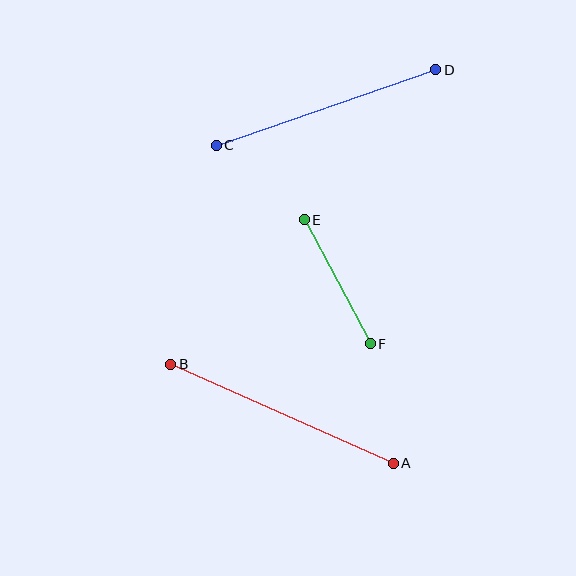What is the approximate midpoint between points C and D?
The midpoint is at approximately (326, 108) pixels.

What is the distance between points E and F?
The distance is approximately 140 pixels.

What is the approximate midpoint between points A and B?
The midpoint is at approximately (282, 414) pixels.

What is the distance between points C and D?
The distance is approximately 232 pixels.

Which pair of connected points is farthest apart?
Points A and B are farthest apart.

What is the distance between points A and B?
The distance is approximately 244 pixels.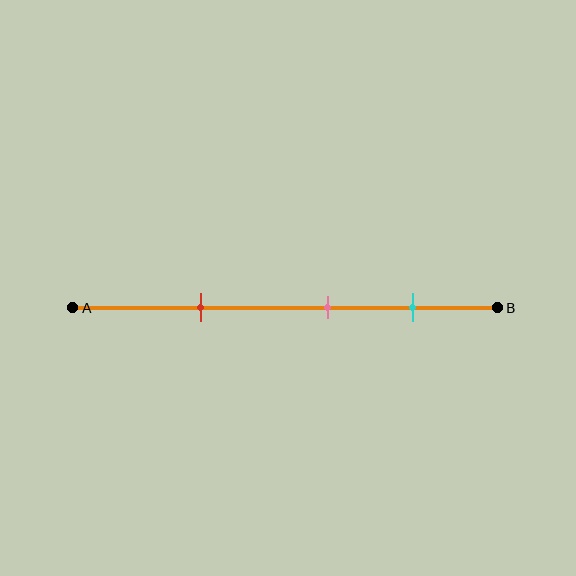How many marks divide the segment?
There are 3 marks dividing the segment.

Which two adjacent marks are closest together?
The pink and cyan marks are the closest adjacent pair.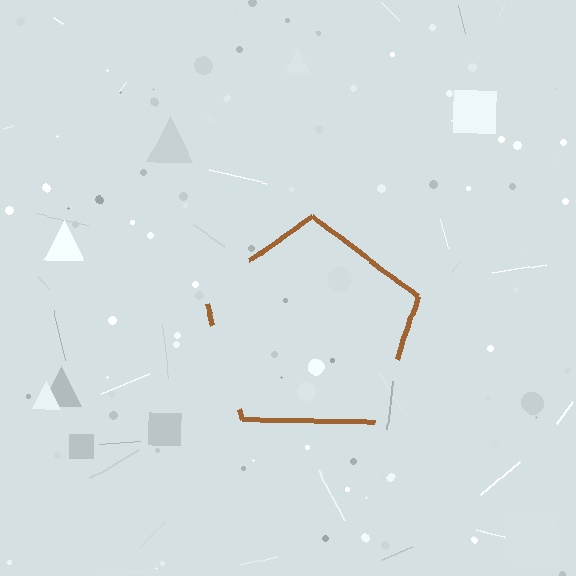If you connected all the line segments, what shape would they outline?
They would outline a pentagon.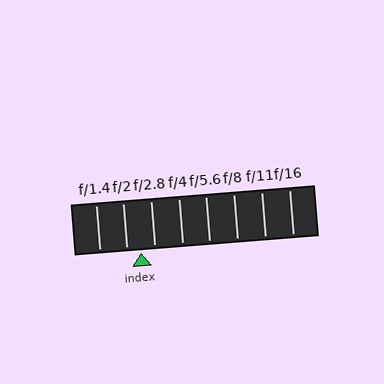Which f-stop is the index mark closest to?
The index mark is closest to f/2.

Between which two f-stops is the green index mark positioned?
The index mark is between f/2 and f/2.8.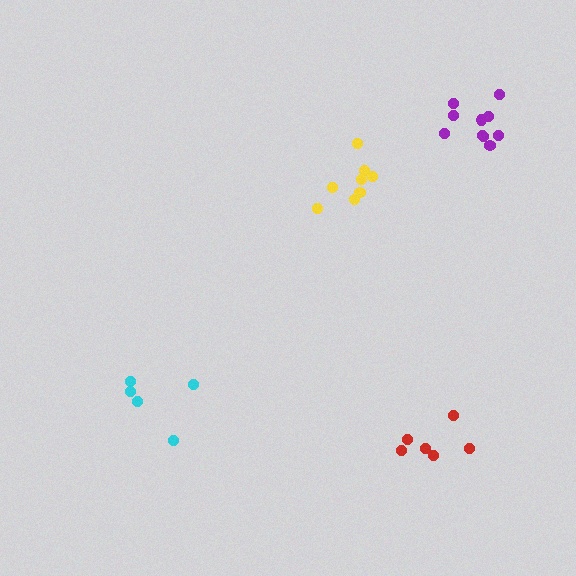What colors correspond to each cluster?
The clusters are colored: cyan, red, yellow, purple.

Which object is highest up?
The purple cluster is topmost.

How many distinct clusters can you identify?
There are 4 distinct clusters.